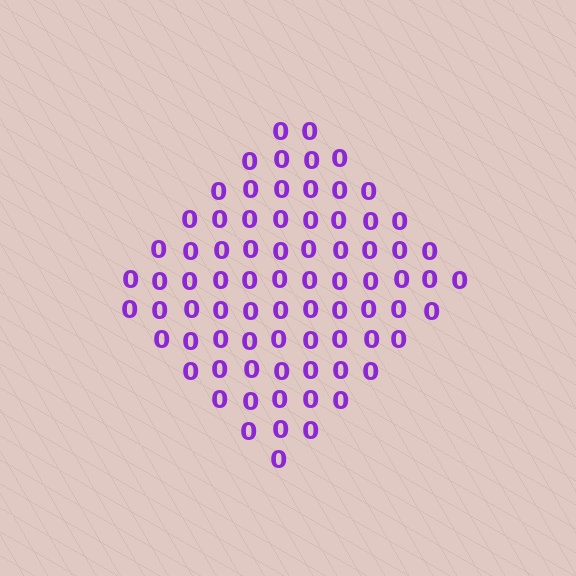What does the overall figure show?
The overall figure shows a diamond.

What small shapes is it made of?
It is made of small digit 0's.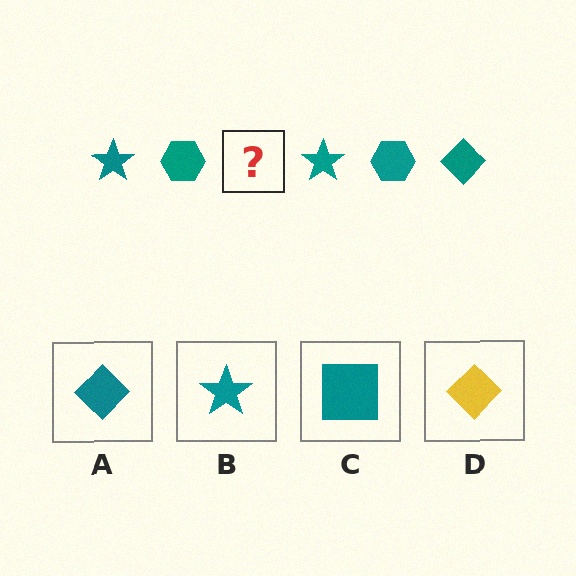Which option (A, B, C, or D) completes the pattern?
A.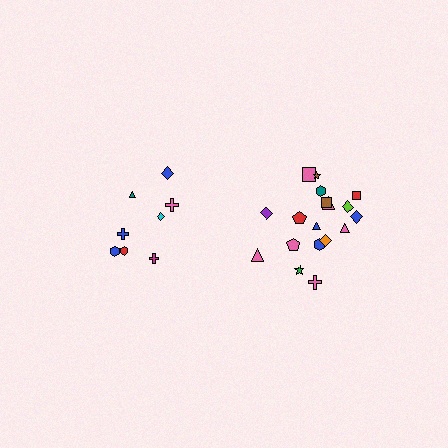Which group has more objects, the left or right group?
The right group.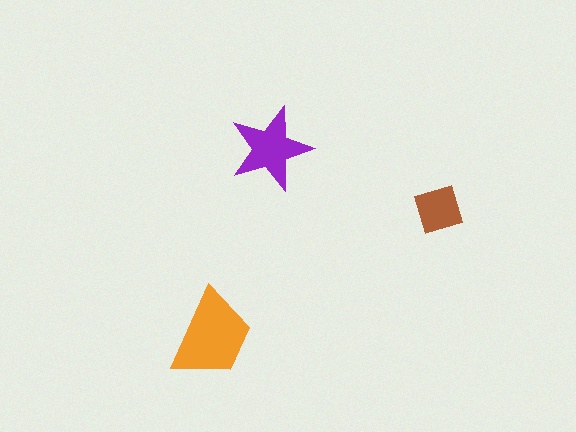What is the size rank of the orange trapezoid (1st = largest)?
1st.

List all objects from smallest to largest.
The brown square, the purple star, the orange trapezoid.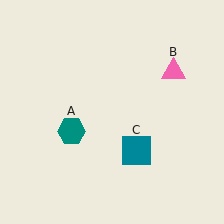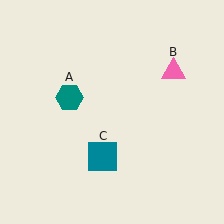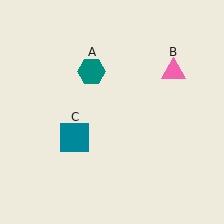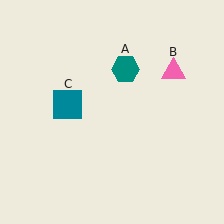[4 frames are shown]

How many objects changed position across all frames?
2 objects changed position: teal hexagon (object A), teal square (object C).